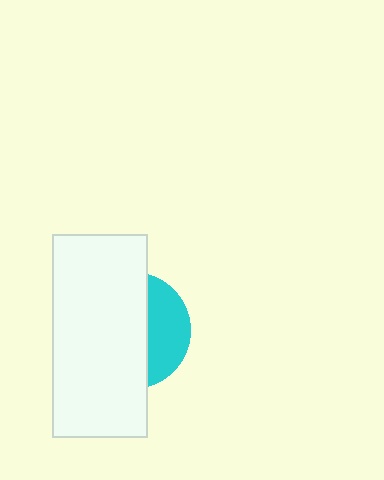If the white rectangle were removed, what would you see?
You would see the complete cyan circle.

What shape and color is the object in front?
The object in front is a white rectangle.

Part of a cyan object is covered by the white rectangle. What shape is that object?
It is a circle.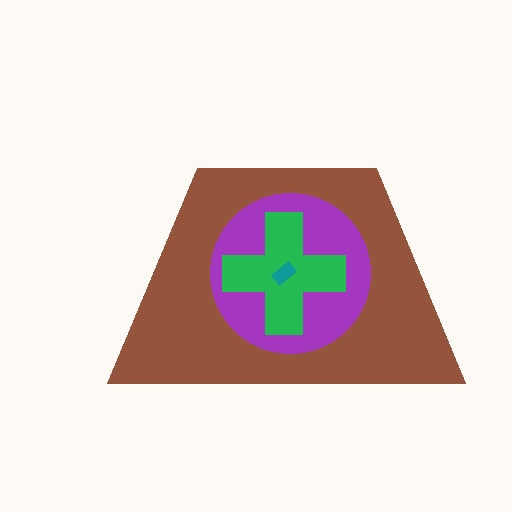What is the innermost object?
The teal rectangle.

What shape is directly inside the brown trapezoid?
The purple circle.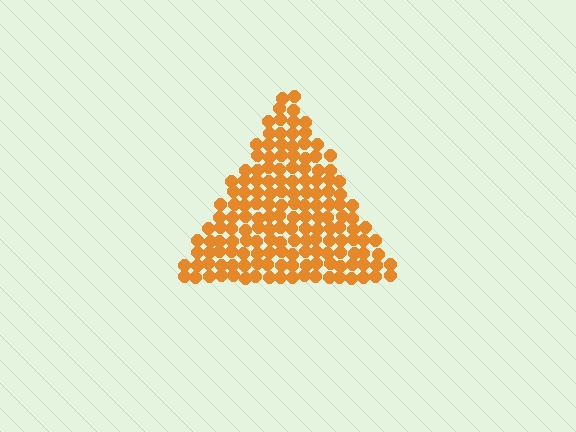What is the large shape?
The large shape is a triangle.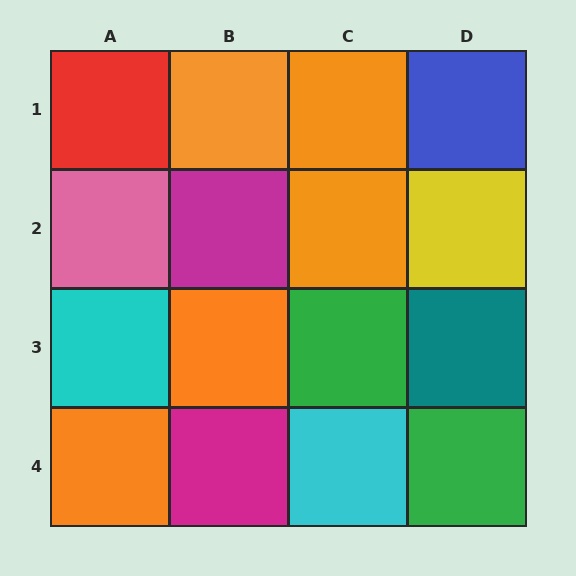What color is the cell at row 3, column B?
Orange.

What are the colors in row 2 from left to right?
Pink, magenta, orange, yellow.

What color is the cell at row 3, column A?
Cyan.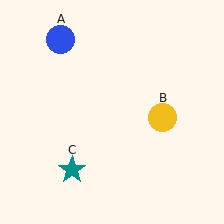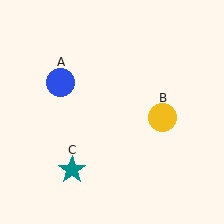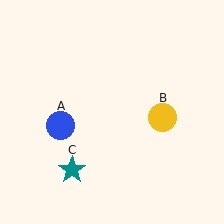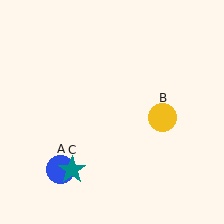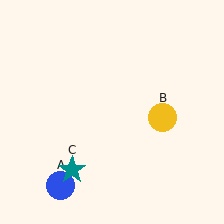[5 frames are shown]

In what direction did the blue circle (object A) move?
The blue circle (object A) moved down.